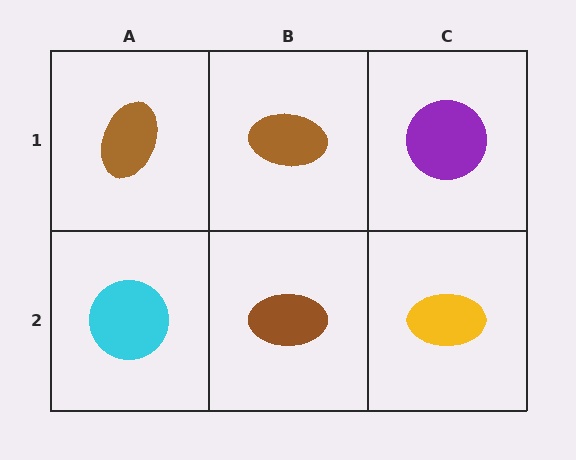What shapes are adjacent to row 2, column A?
A brown ellipse (row 1, column A), a brown ellipse (row 2, column B).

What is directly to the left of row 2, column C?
A brown ellipse.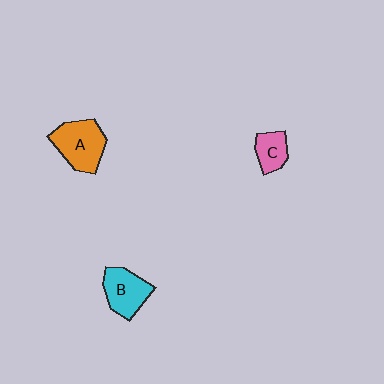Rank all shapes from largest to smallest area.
From largest to smallest: A (orange), B (cyan), C (pink).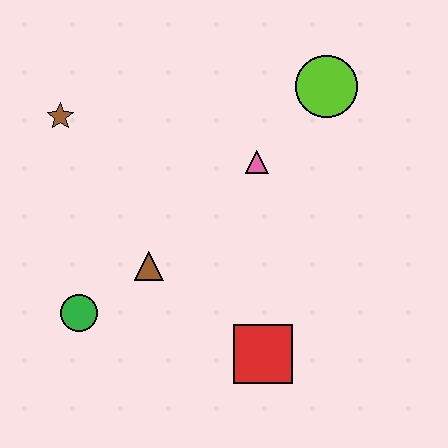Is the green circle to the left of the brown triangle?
Yes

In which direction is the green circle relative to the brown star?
The green circle is below the brown star.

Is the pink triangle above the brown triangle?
Yes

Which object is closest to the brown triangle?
The green circle is closest to the brown triangle.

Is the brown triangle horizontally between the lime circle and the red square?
No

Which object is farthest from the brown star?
The red square is farthest from the brown star.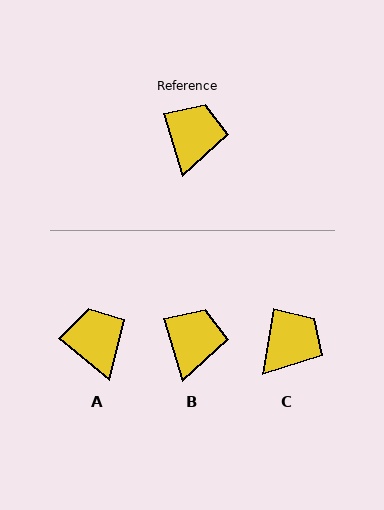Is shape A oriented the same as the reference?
No, it is off by about 34 degrees.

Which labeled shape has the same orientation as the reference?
B.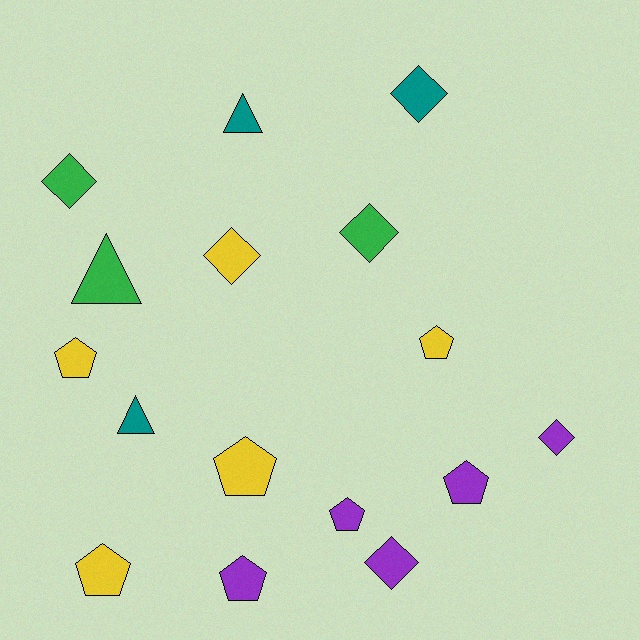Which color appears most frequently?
Yellow, with 5 objects.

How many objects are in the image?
There are 16 objects.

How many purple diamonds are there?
There are 2 purple diamonds.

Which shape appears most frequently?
Pentagon, with 7 objects.